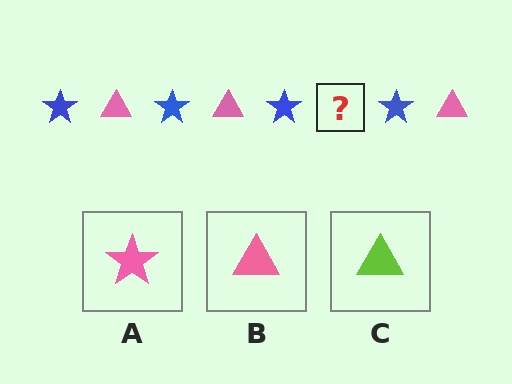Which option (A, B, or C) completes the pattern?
B.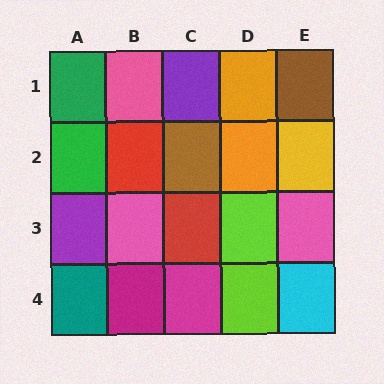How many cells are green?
2 cells are green.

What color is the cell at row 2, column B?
Red.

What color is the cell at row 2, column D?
Orange.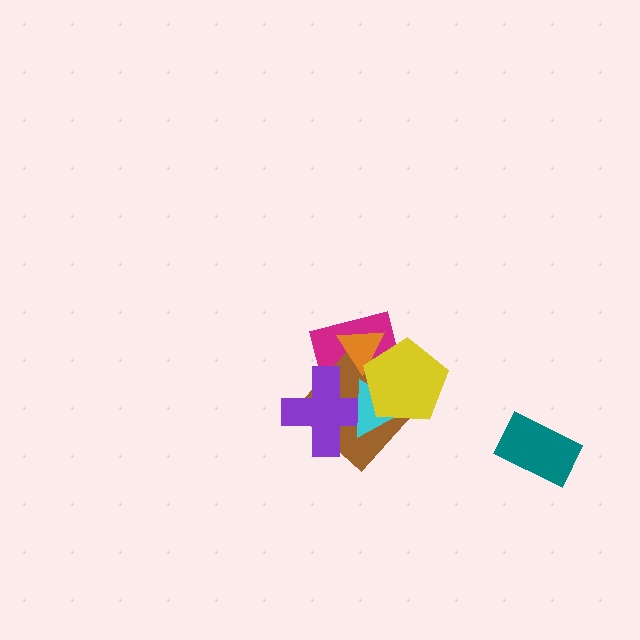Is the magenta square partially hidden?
Yes, it is partially covered by another shape.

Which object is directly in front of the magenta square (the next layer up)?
The brown diamond is directly in front of the magenta square.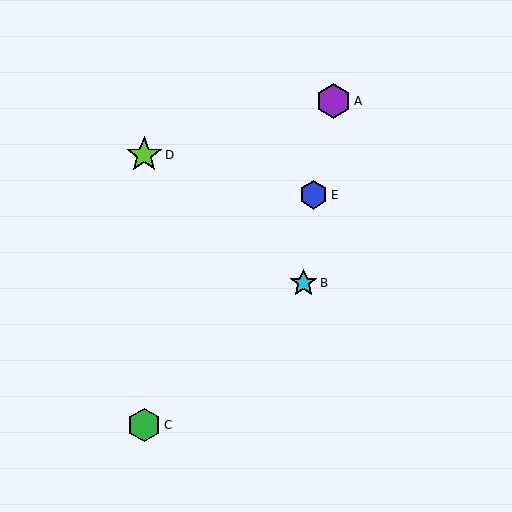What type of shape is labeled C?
Shape C is a green hexagon.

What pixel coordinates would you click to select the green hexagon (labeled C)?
Click at (144, 425) to select the green hexagon C.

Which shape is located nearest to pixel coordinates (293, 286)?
The cyan star (labeled B) at (304, 283) is nearest to that location.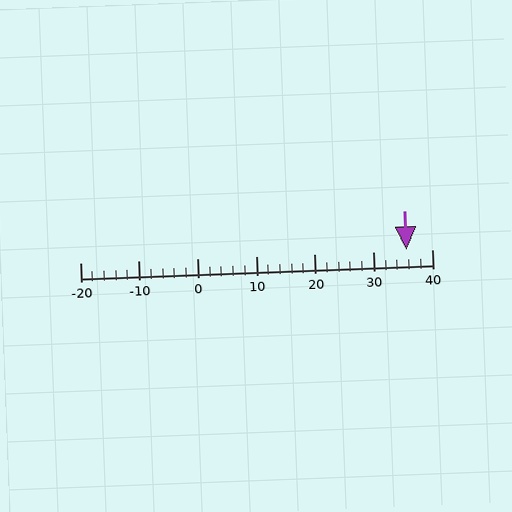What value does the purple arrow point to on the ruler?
The purple arrow points to approximately 36.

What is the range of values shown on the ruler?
The ruler shows values from -20 to 40.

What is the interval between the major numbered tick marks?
The major tick marks are spaced 10 units apart.